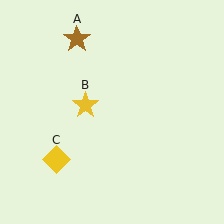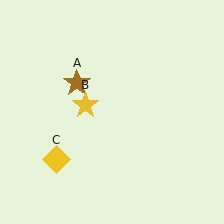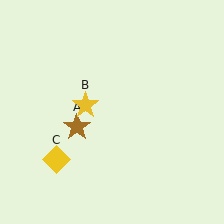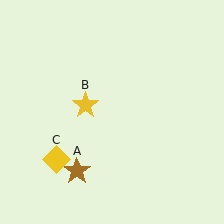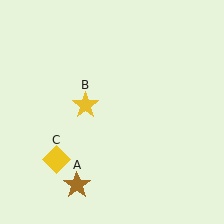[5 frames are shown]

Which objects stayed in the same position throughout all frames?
Yellow star (object B) and yellow diamond (object C) remained stationary.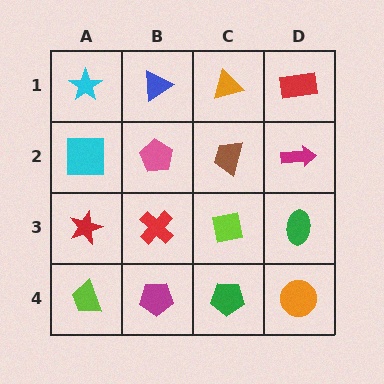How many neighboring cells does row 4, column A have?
2.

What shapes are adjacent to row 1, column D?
A magenta arrow (row 2, column D), an orange triangle (row 1, column C).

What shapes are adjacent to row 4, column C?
A lime square (row 3, column C), a magenta pentagon (row 4, column B), an orange circle (row 4, column D).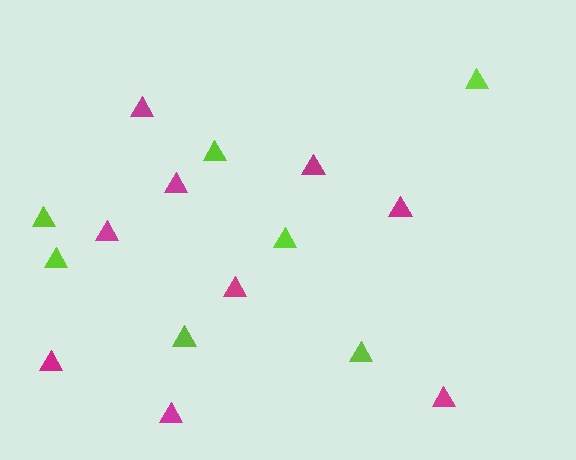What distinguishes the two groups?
There are 2 groups: one group of lime triangles (7) and one group of magenta triangles (9).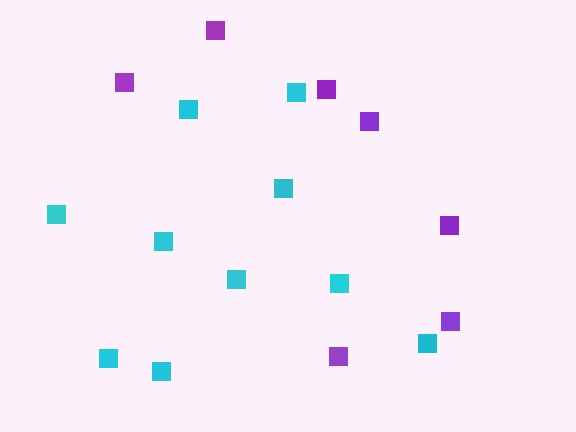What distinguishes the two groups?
There are 2 groups: one group of cyan squares (10) and one group of purple squares (7).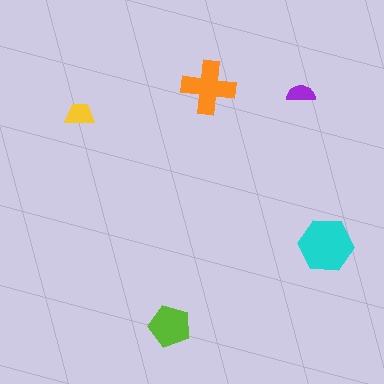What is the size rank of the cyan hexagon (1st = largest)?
1st.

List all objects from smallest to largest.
The purple semicircle, the yellow trapezoid, the lime pentagon, the orange cross, the cyan hexagon.